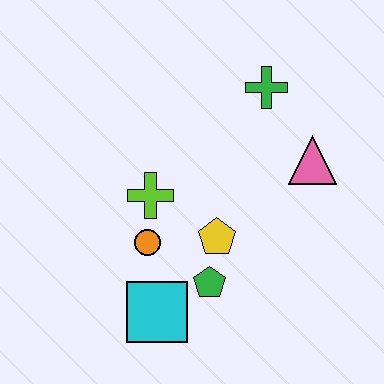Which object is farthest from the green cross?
The cyan square is farthest from the green cross.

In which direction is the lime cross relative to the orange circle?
The lime cross is above the orange circle.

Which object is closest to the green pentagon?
The yellow pentagon is closest to the green pentagon.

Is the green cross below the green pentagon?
No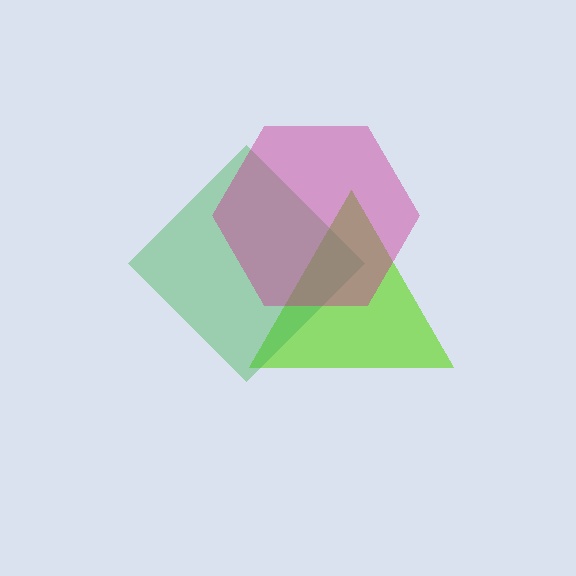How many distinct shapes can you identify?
There are 3 distinct shapes: a lime triangle, a green diamond, a magenta hexagon.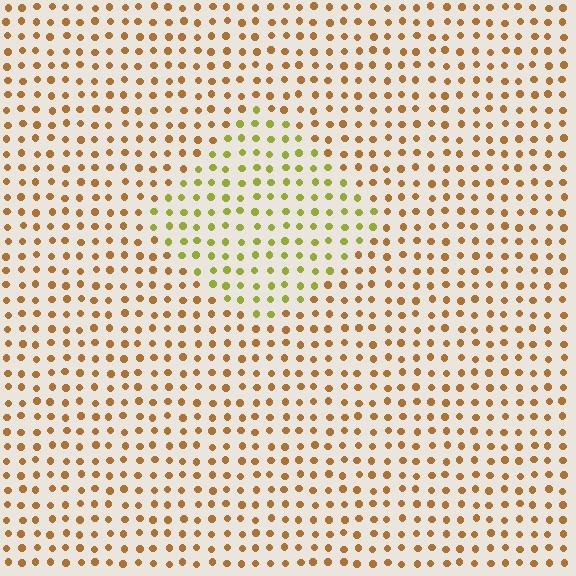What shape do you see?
I see a diamond.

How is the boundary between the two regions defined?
The boundary is defined purely by a slight shift in hue (about 42 degrees). Spacing, size, and orientation are identical on both sides.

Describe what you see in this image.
The image is filled with small brown elements in a uniform arrangement. A diamond-shaped region is visible where the elements are tinted to a slightly different hue, forming a subtle color boundary.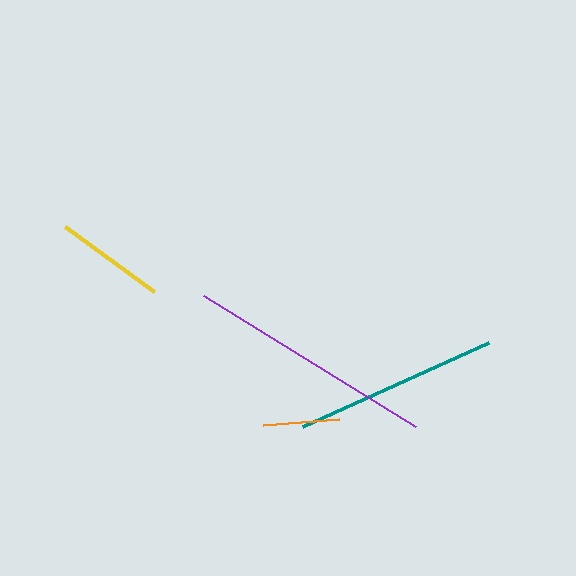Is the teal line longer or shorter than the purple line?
The purple line is longer than the teal line.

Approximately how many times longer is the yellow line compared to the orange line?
The yellow line is approximately 1.4 times the length of the orange line.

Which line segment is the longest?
The purple line is the longest at approximately 250 pixels.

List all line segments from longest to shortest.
From longest to shortest: purple, teal, yellow, orange.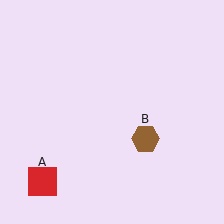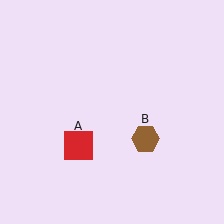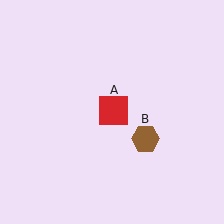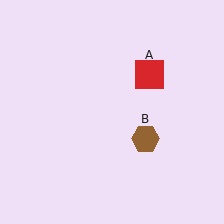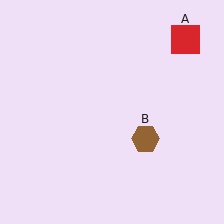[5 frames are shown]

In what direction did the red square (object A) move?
The red square (object A) moved up and to the right.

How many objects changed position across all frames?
1 object changed position: red square (object A).